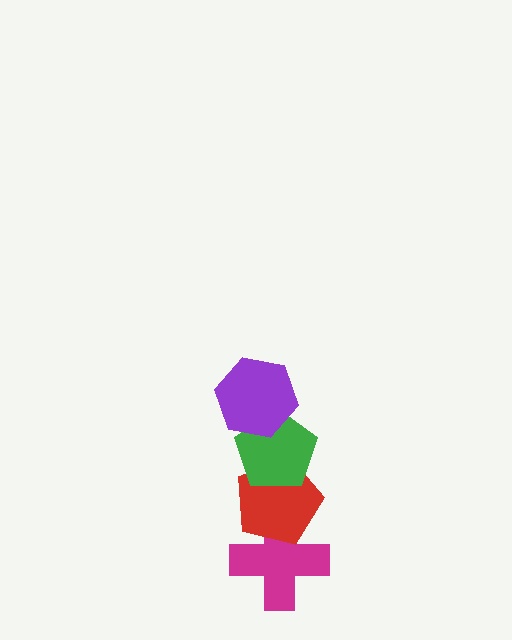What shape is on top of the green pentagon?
The purple hexagon is on top of the green pentagon.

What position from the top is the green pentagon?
The green pentagon is 2nd from the top.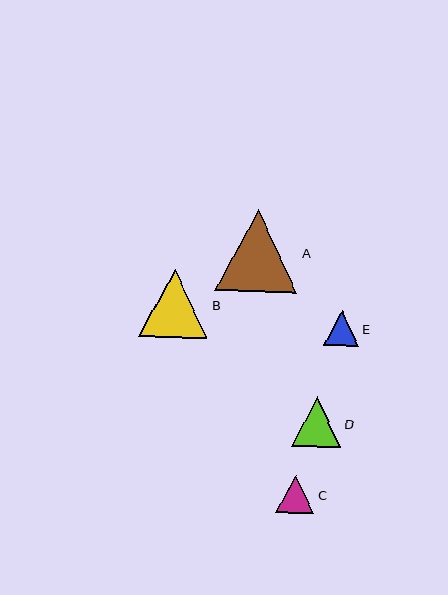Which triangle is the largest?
Triangle A is the largest with a size of approximately 83 pixels.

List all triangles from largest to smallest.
From largest to smallest: A, B, D, C, E.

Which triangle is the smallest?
Triangle E is the smallest with a size of approximately 35 pixels.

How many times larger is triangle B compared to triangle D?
Triangle B is approximately 1.4 times the size of triangle D.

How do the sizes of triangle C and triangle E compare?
Triangle C and triangle E are approximately the same size.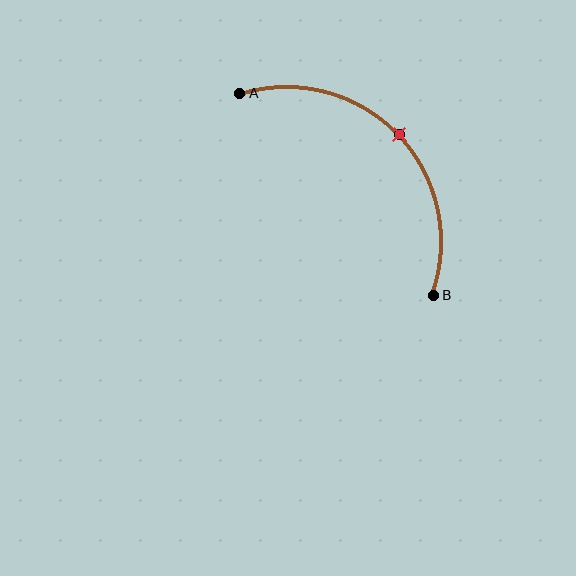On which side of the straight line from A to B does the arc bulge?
The arc bulges above and to the right of the straight line connecting A and B.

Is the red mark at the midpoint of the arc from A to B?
Yes. The red mark lies on the arc at equal arc-length from both A and B — it is the arc midpoint.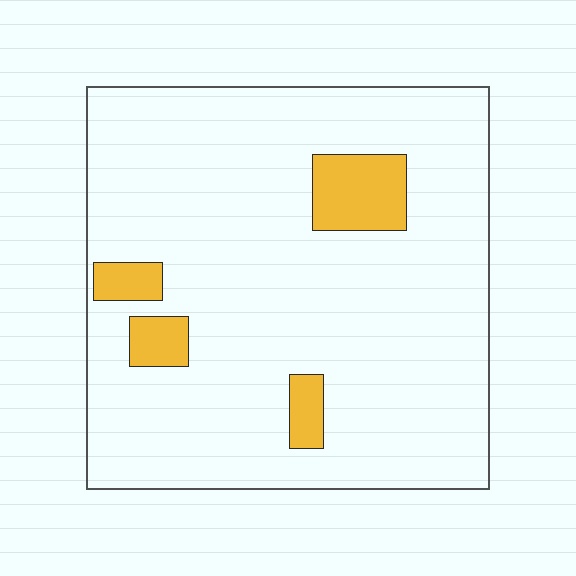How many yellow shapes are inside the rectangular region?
4.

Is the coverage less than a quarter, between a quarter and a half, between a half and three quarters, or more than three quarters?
Less than a quarter.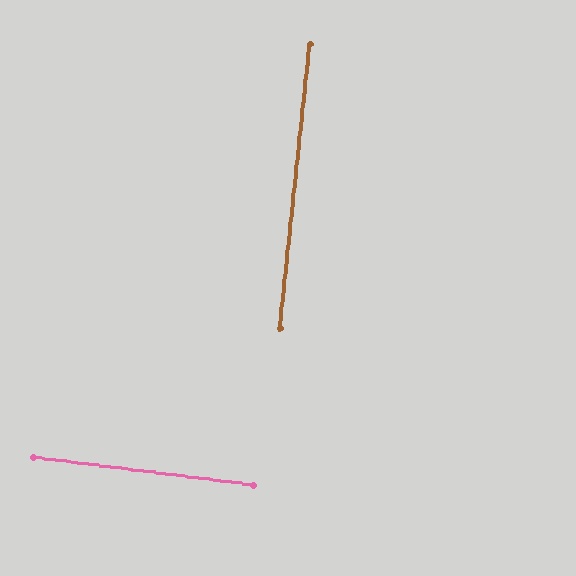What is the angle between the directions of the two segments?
Approximately 89 degrees.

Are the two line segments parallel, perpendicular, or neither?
Perpendicular — they meet at approximately 89°.